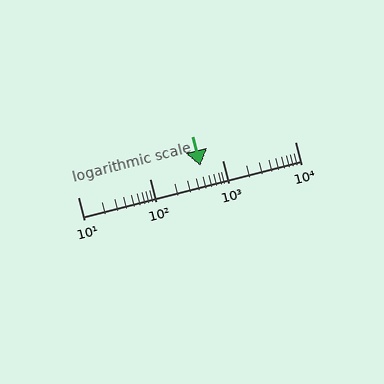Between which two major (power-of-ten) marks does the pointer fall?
The pointer is between 100 and 1000.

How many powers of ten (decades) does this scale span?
The scale spans 3 decades, from 10 to 10000.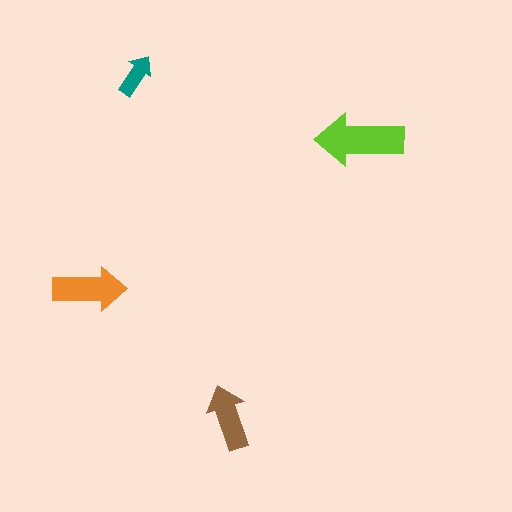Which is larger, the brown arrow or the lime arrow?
The lime one.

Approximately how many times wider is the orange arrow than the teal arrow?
About 1.5 times wider.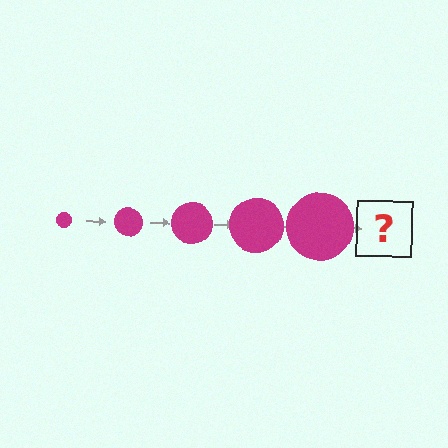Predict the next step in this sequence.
The next step is a magenta circle, larger than the previous one.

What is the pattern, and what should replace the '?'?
The pattern is that the circle gets progressively larger each step. The '?' should be a magenta circle, larger than the previous one.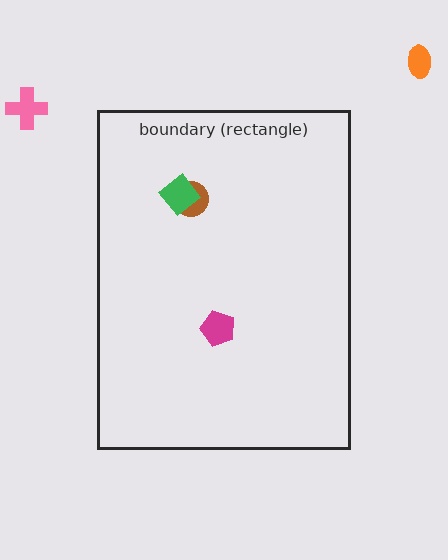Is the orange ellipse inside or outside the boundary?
Outside.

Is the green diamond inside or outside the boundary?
Inside.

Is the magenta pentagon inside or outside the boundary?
Inside.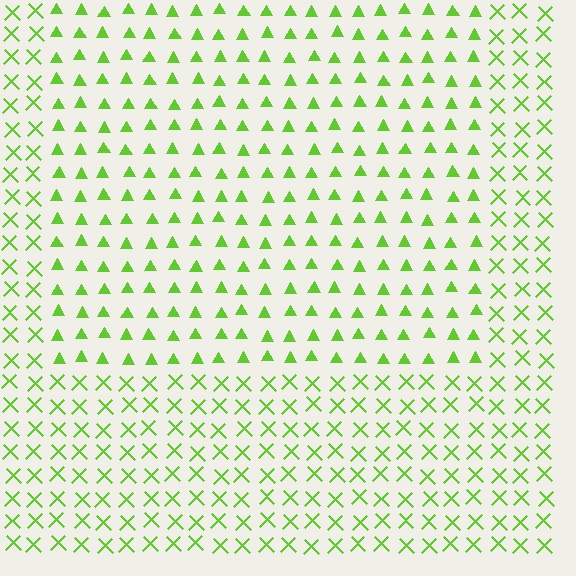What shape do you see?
I see a rectangle.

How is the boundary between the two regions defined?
The boundary is defined by a change in element shape: triangles inside vs. X marks outside. All elements share the same color and spacing.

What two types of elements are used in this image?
The image uses triangles inside the rectangle region and X marks outside it.